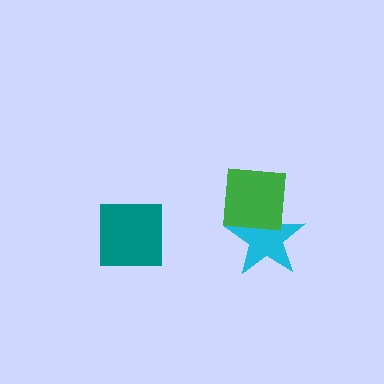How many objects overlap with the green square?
1 object overlaps with the green square.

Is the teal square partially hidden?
No, no other shape covers it.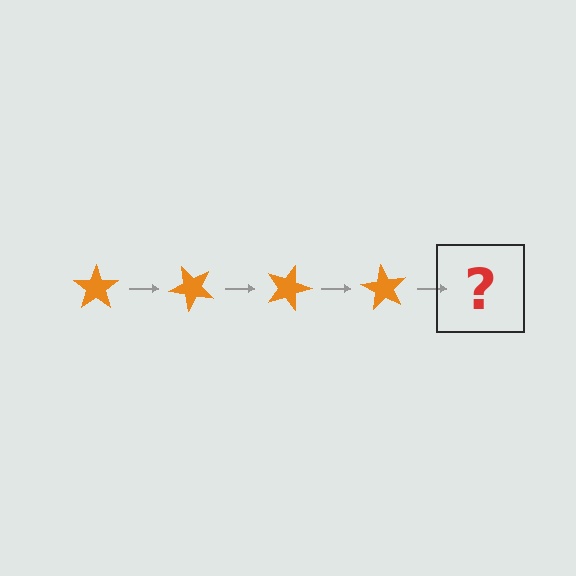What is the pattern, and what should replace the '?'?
The pattern is that the star rotates 45 degrees each step. The '?' should be an orange star rotated 180 degrees.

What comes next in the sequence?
The next element should be an orange star rotated 180 degrees.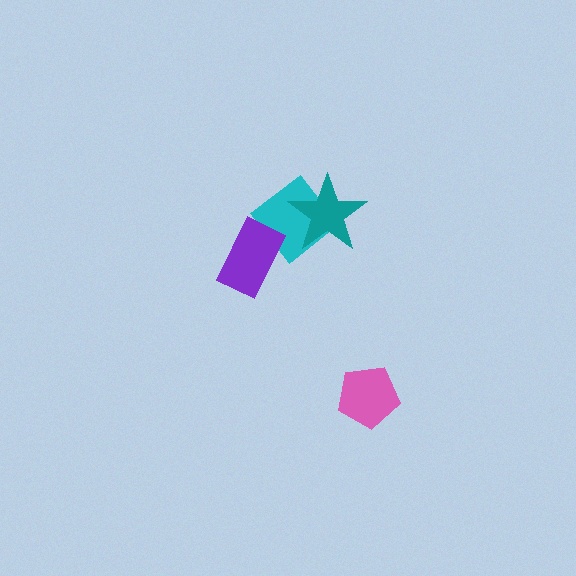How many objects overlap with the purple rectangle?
1 object overlaps with the purple rectangle.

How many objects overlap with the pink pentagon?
0 objects overlap with the pink pentagon.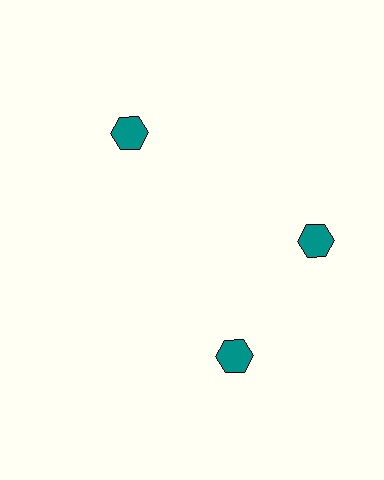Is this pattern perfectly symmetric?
No. The 3 teal hexagons are arranged in a ring, but one element near the 7 o'clock position is rotated out of alignment along the ring, breaking the 3-fold rotational symmetry.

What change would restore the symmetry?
The symmetry would be restored by rotating it back into even spacing with its neighbors so that all 3 hexagons sit at equal angles and equal distance from the center.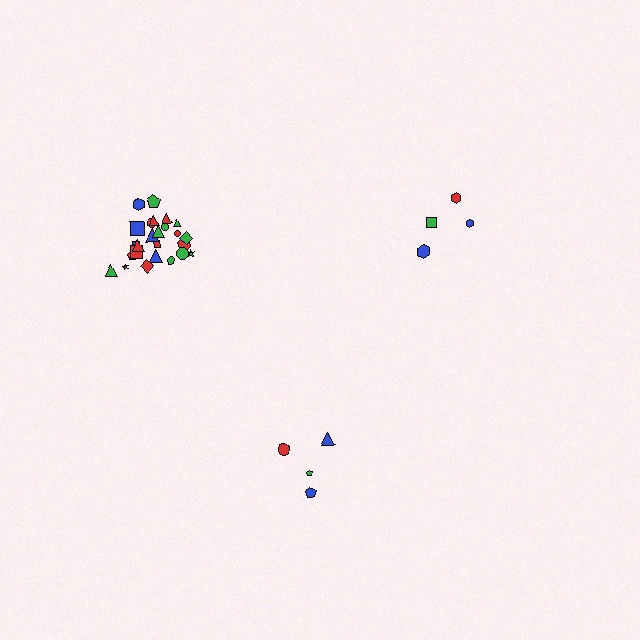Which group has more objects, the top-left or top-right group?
The top-left group.